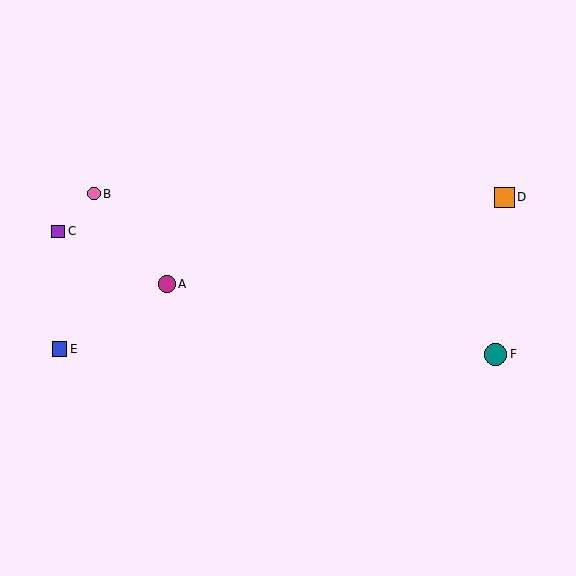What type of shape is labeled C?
Shape C is a purple square.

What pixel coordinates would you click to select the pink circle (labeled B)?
Click at (94, 194) to select the pink circle B.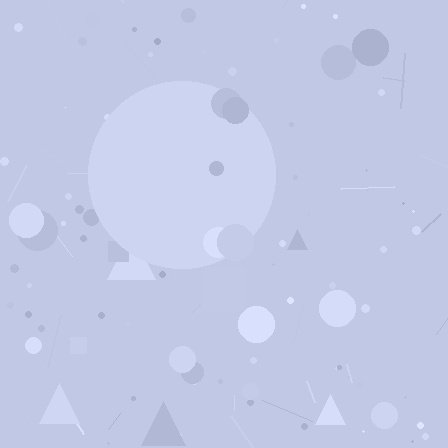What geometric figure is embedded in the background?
A circle is embedded in the background.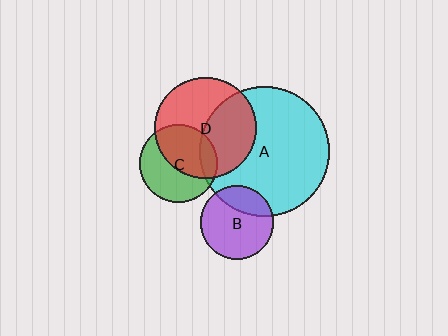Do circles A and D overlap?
Yes.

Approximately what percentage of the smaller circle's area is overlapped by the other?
Approximately 45%.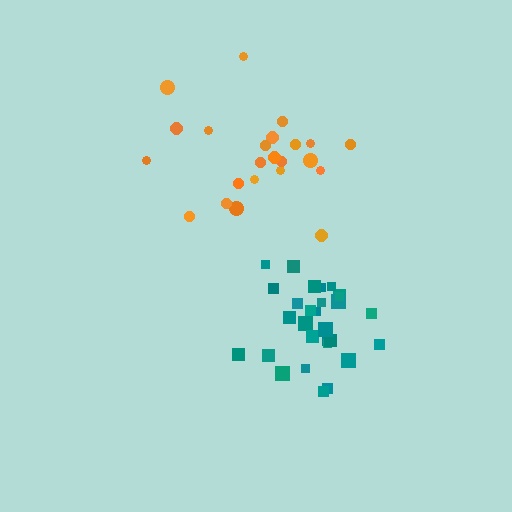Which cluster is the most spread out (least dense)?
Orange.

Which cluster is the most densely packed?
Teal.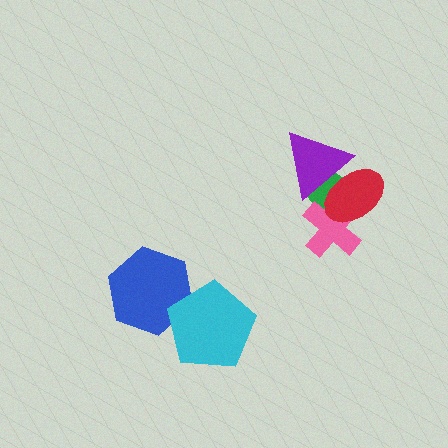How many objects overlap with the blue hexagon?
1 object overlaps with the blue hexagon.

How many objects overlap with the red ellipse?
3 objects overlap with the red ellipse.